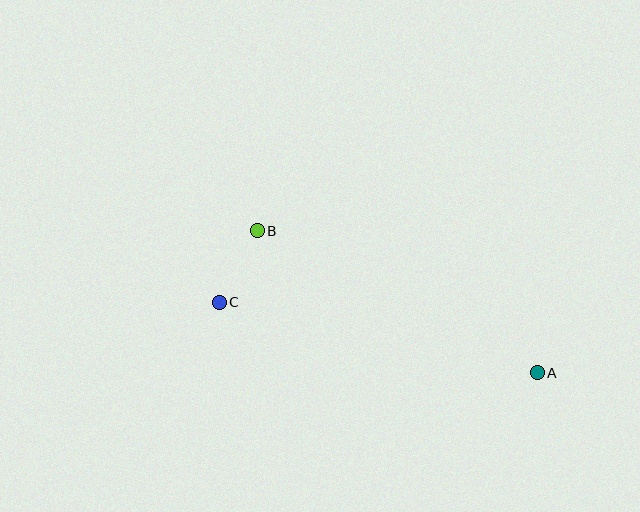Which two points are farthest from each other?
Points A and C are farthest from each other.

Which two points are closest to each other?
Points B and C are closest to each other.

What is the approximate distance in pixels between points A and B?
The distance between A and B is approximately 314 pixels.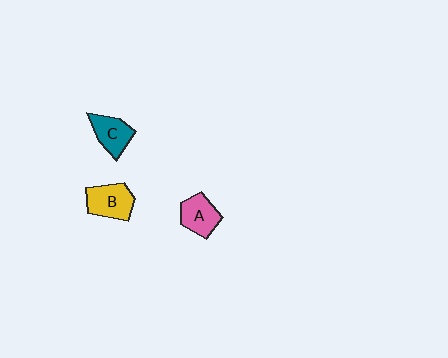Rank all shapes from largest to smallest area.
From largest to smallest: B (yellow), A (pink), C (teal).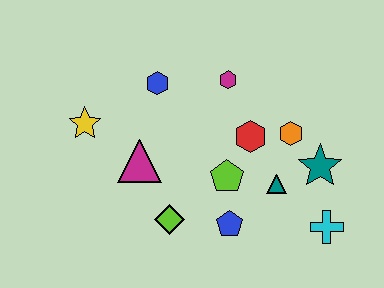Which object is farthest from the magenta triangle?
The cyan cross is farthest from the magenta triangle.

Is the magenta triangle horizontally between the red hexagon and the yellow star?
Yes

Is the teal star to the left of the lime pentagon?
No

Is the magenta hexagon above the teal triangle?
Yes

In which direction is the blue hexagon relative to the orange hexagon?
The blue hexagon is to the left of the orange hexagon.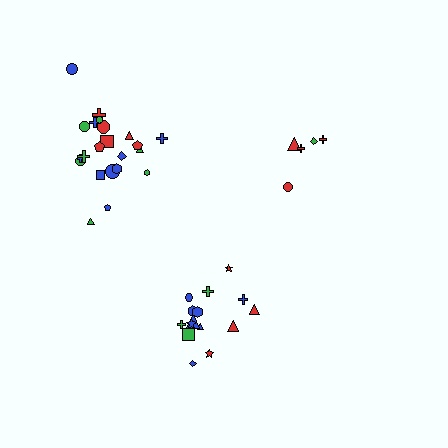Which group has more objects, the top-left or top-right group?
The top-left group.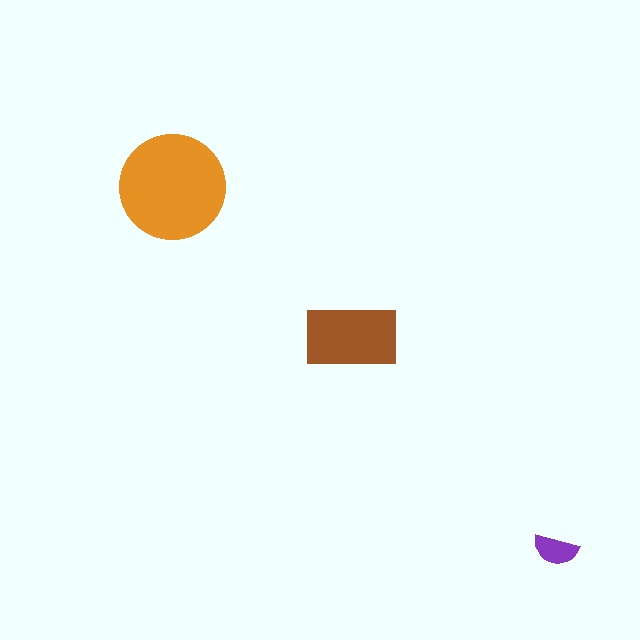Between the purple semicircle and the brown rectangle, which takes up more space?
The brown rectangle.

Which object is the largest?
The orange circle.